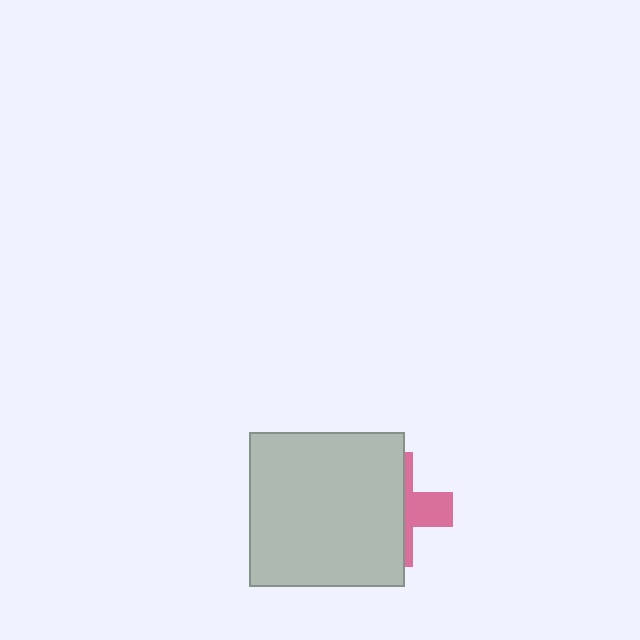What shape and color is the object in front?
The object in front is a light gray square.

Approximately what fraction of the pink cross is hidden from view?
Roughly 66% of the pink cross is hidden behind the light gray square.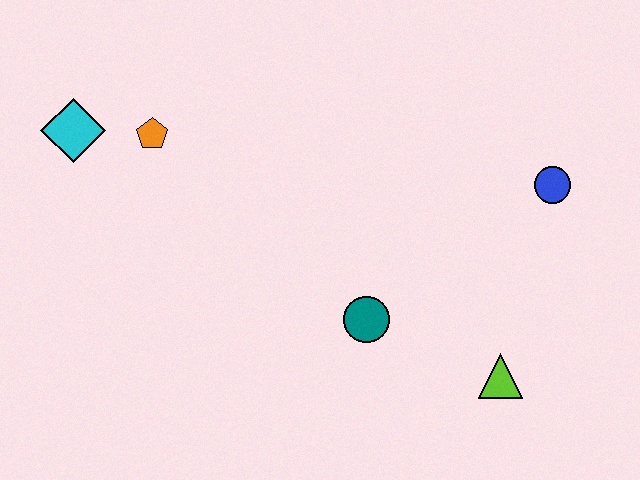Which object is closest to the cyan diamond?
The orange pentagon is closest to the cyan diamond.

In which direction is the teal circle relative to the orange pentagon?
The teal circle is to the right of the orange pentagon.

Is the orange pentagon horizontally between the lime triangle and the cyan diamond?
Yes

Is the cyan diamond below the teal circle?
No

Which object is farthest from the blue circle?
The cyan diamond is farthest from the blue circle.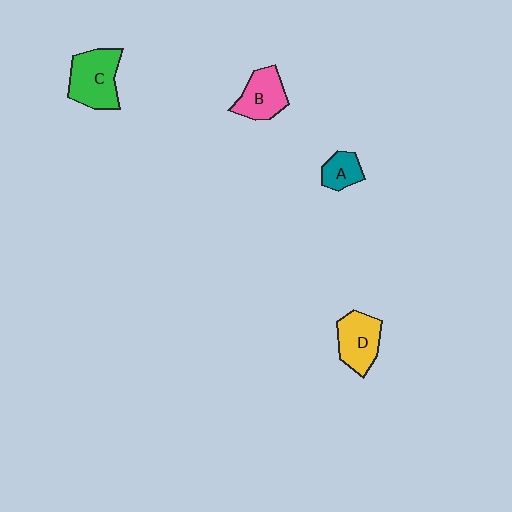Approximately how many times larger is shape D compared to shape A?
Approximately 1.8 times.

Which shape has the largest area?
Shape C (green).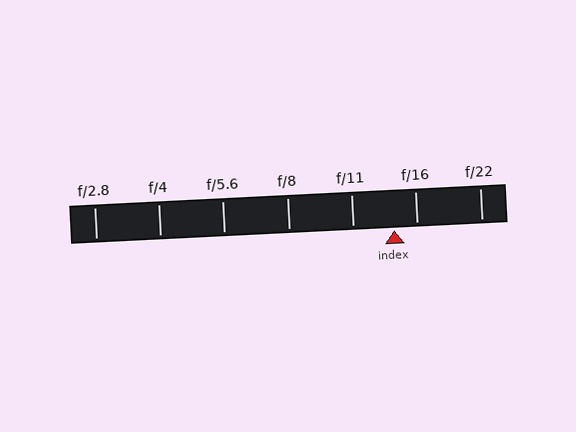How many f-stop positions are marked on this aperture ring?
There are 7 f-stop positions marked.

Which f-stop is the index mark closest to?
The index mark is closest to f/16.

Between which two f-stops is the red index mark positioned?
The index mark is between f/11 and f/16.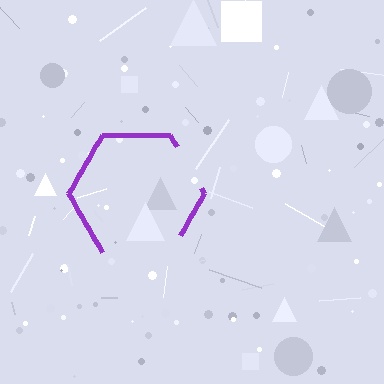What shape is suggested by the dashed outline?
The dashed outline suggests a hexagon.